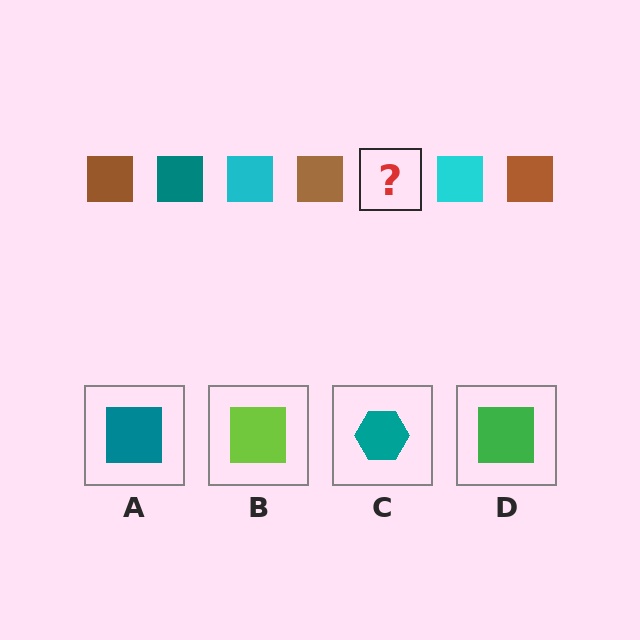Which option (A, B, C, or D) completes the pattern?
A.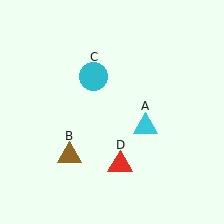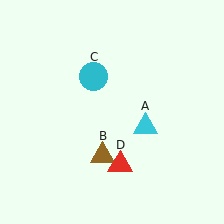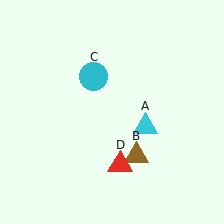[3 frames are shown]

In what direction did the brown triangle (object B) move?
The brown triangle (object B) moved right.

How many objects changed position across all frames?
1 object changed position: brown triangle (object B).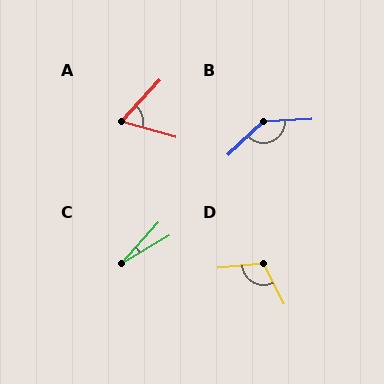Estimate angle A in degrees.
Approximately 63 degrees.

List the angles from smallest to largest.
C (17°), A (63°), D (112°), B (139°).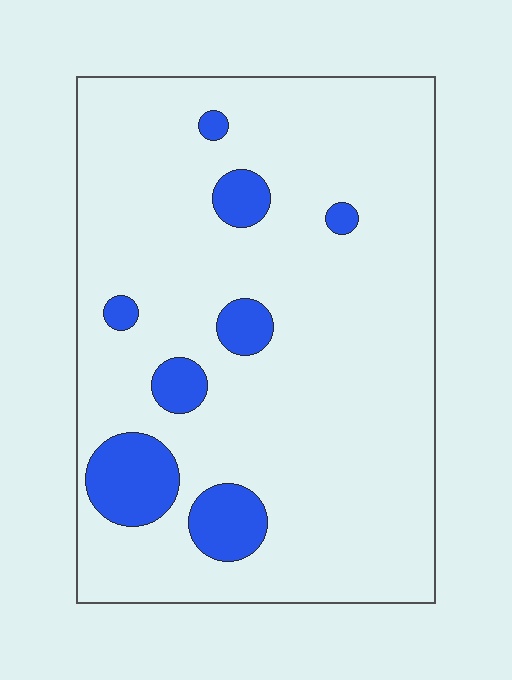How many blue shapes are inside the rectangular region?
8.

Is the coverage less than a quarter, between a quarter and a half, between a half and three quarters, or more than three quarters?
Less than a quarter.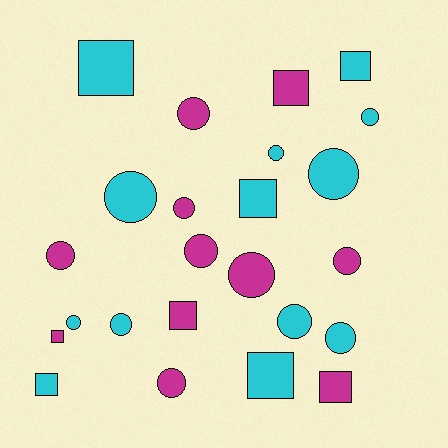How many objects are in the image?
There are 24 objects.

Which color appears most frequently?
Cyan, with 13 objects.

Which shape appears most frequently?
Circle, with 15 objects.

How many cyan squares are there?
There are 5 cyan squares.